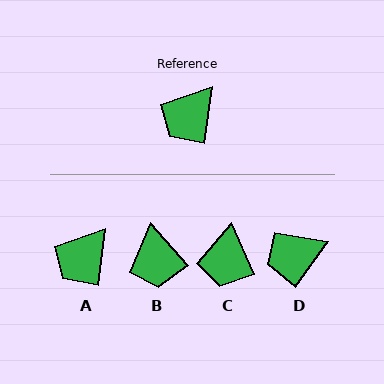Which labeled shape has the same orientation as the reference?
A.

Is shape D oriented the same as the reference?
No, it is off by about 28 degrees.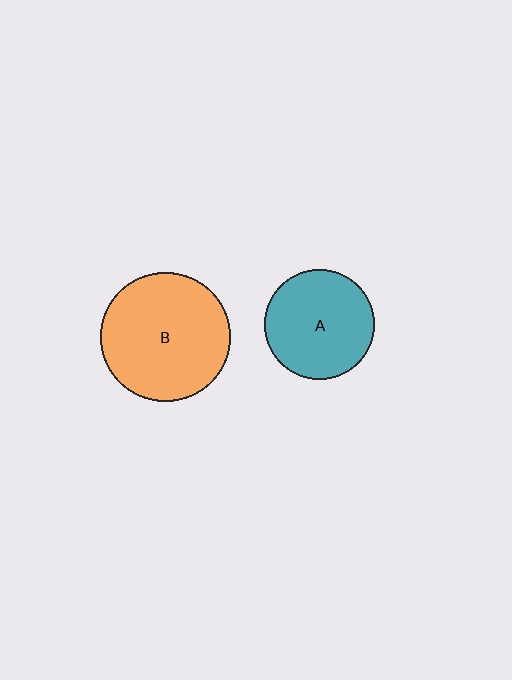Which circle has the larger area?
Circle B (orange).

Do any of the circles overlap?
No, none of the circles overlap.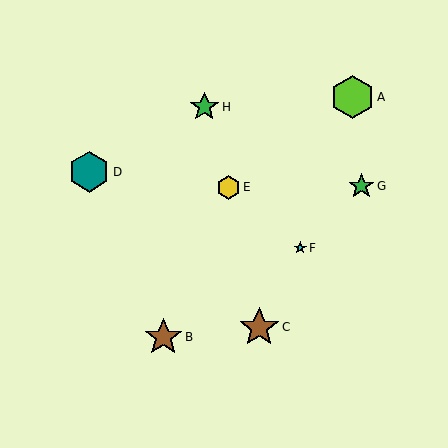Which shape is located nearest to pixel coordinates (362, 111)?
The lime hexagon (labeled A) at (353, 97) is nearest to that location.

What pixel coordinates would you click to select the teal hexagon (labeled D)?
Click at (89, 172) to select the teal hexagon D.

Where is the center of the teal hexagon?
The center of the teal hexagon is at (89, 172).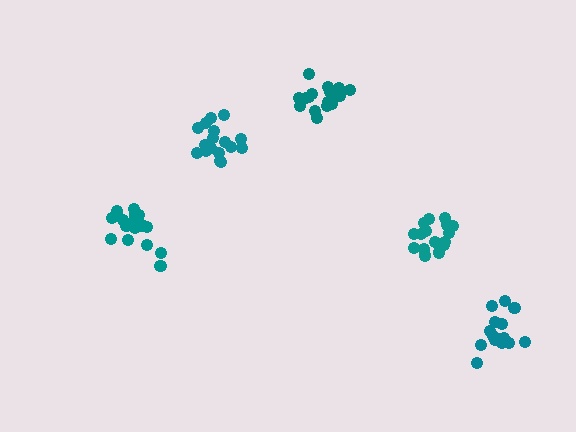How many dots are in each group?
Group 1: 16 dots, Group 2: 15 dots, Group 3: 17 dots, Group 4: 17 dots, Group 5: 17 dots (82 total).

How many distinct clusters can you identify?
There are 5 distinct clusters.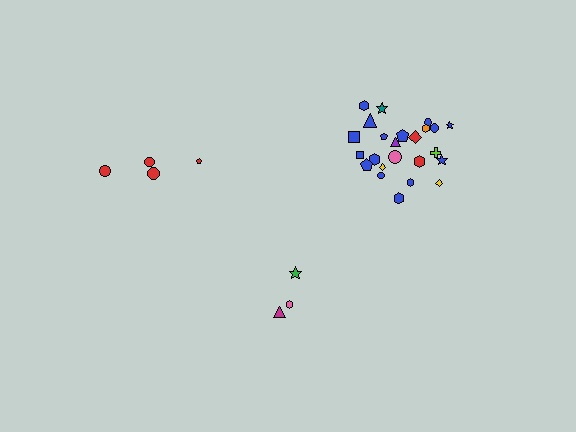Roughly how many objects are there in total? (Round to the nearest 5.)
Roughly 30 objects in total.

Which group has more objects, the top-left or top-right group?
The top-right group.